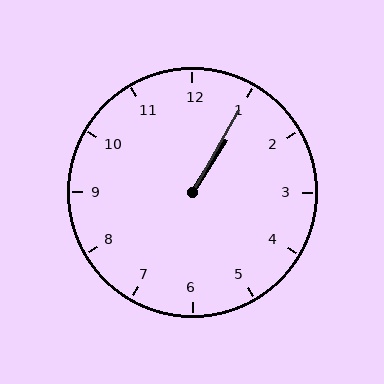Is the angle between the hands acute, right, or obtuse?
It is acute.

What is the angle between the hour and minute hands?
Approximately 2 degrees.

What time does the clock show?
1:05.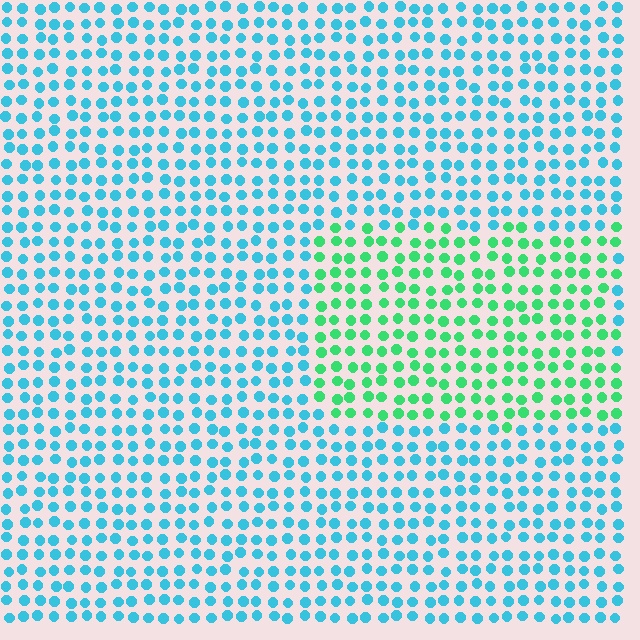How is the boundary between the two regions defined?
The boundary is defined purely by a slight shift in hue (about 49 degrees). Spacing, size, and orientation are identical on both sides.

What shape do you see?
I see a rectangle.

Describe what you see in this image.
The image is filled with small cyan elements in a uniform arrangement. A rectangle-shaped region is visible where the elements are tinted to a slightly different hue, forming a subtle color boundary.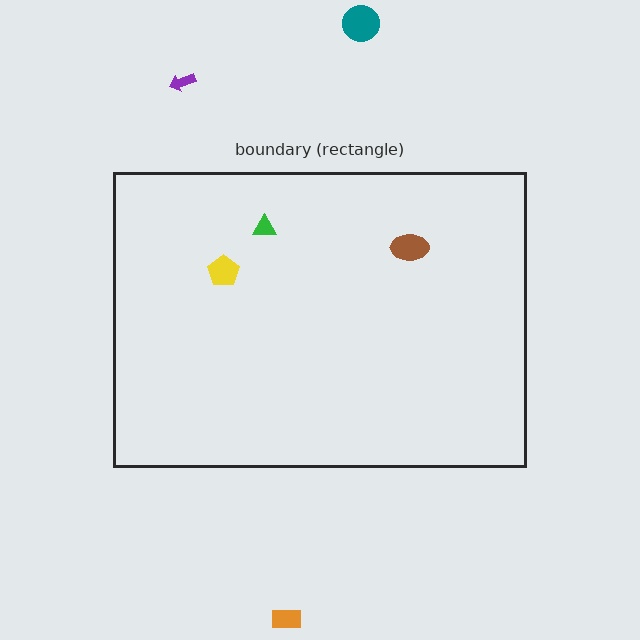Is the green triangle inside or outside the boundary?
Inside.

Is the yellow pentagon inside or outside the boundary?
Inside.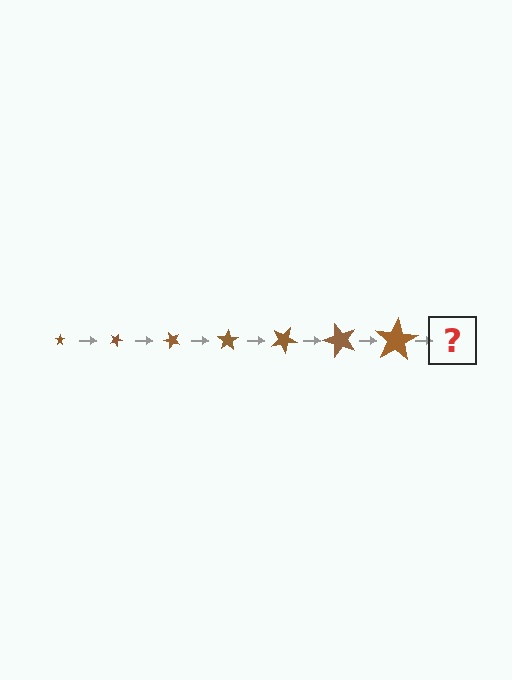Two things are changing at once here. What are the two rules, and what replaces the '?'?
The two rules are that the star grows larger each step and it rotates 25 degrees each step. The '?' should be a star, larger than the previous one and rotated 175 degrees from the start.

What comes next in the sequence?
The next element should be a star, larger than the previous one and rotated 175 degrees from the start.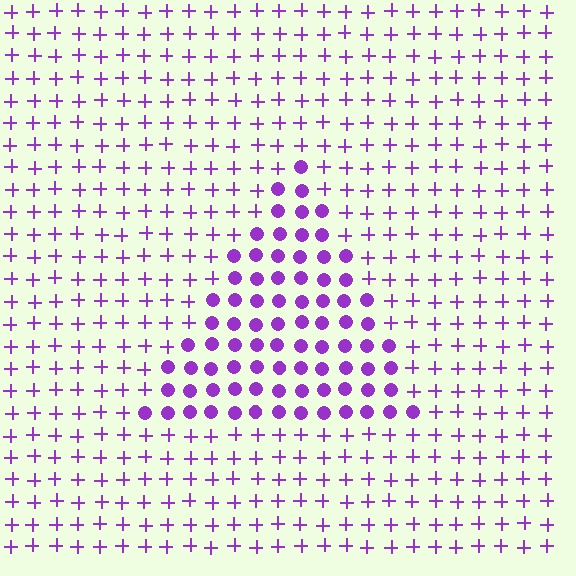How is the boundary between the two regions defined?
The boundary is defined by a change in element shape: circles inside vs. plus signs outside. All elements share the same color and spacing.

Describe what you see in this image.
The image is filled with small purple elements arranged in a uniform grid. A triangle-shaped region contains circles, while the surrounding area contains plus signs. The boundary is defined purely by the change in element shape.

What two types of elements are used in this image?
The image uses circles inside the triangle region and plus signs outside it.